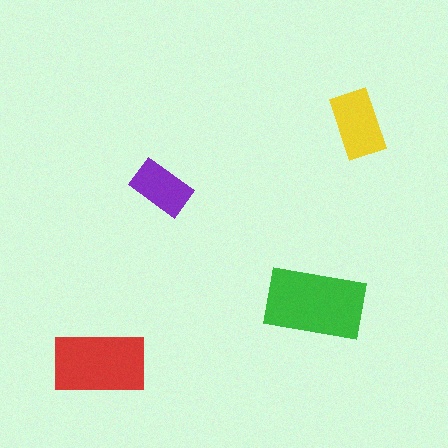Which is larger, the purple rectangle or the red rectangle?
The red one.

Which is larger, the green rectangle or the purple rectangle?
The green one.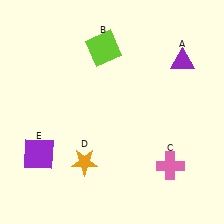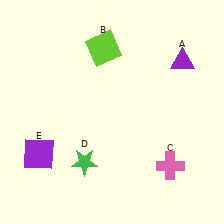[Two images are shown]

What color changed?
The star (D) changed from orange in Image 1 to green in Image 2.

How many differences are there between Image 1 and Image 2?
There is 1 difference between the two images.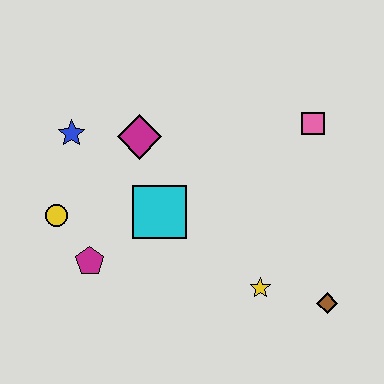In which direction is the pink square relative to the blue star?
The pink square is to the right of the blue star.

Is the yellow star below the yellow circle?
Yes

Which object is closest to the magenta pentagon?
The yellow circle is closest to the magenta pentagon.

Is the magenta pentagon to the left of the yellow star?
Yes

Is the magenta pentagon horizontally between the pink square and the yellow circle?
Yes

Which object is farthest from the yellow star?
The blue star is farthest from the yellow star.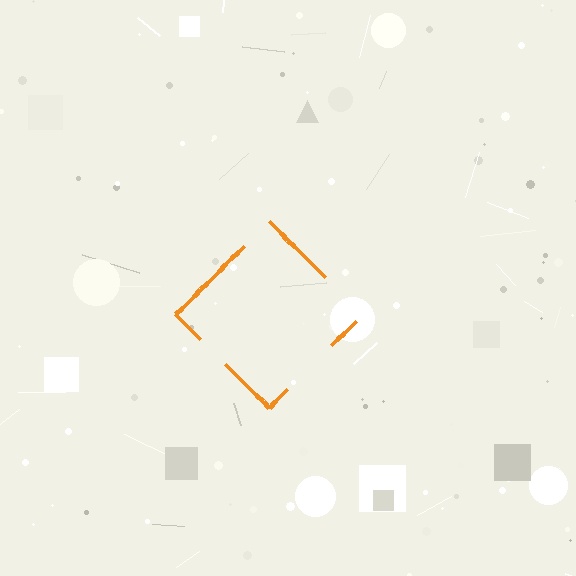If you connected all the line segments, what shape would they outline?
They would outline a diamond.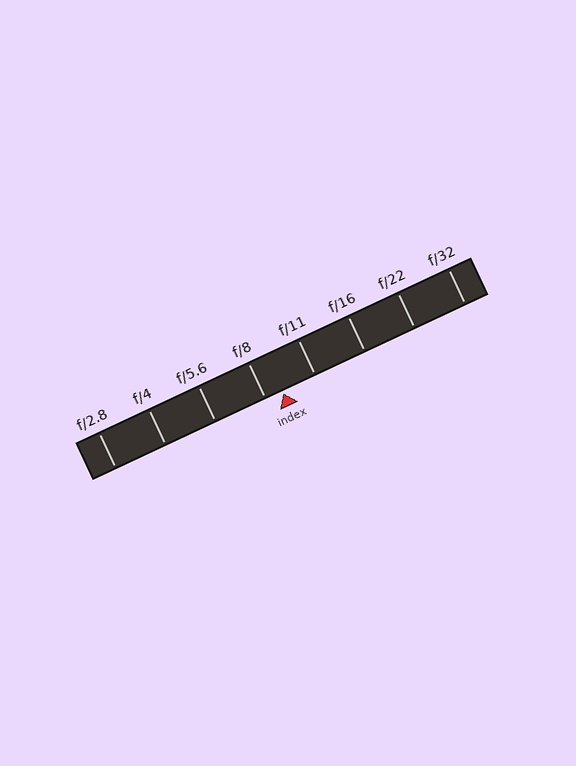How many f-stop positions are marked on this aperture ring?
There are 8 f-stop positions marked.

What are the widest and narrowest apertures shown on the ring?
The widest aperture shown is f/2.8 and the narrowest is f/32.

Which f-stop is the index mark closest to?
The index mark is closest to f/8.